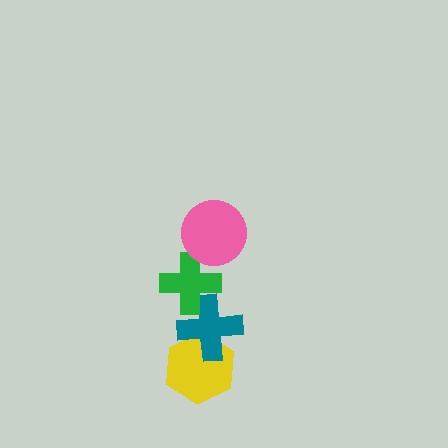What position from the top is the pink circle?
The pink circle is 1st from the top.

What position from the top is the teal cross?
The teal cross is 3rd from the top.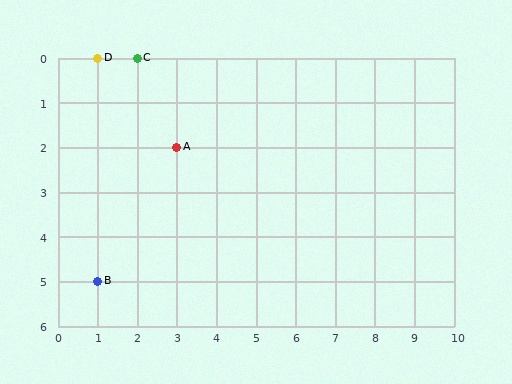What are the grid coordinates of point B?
Point B is at grid coordinates (1, 5).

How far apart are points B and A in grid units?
Points B and A are 2 columns and 3 rows apart (about 3.6 grid units diagonally).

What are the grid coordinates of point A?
Point A is at grid coordinates (3, 2).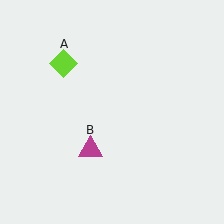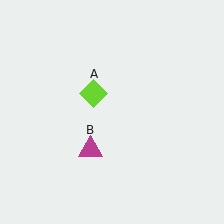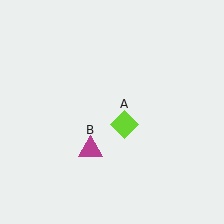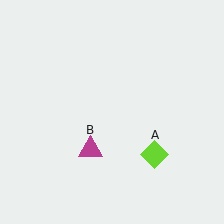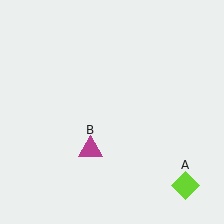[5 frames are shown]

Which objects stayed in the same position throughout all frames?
Magenta triangle (object B) remained stationary.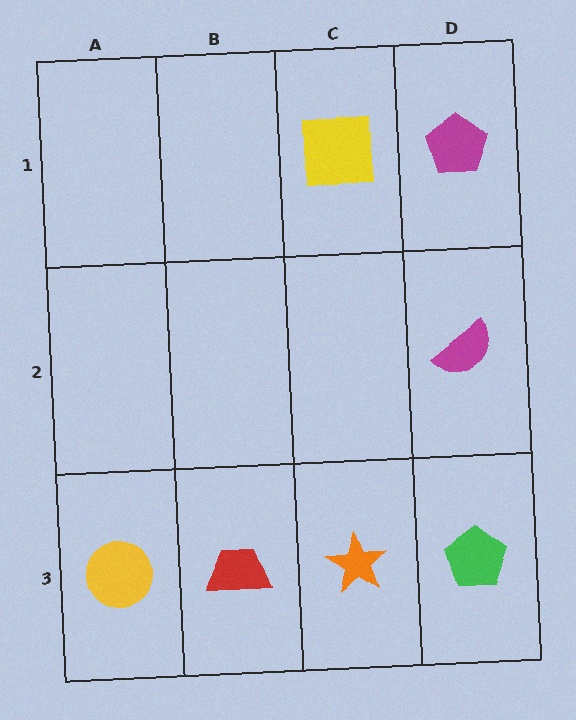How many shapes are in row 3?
4 shapes.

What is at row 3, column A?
A yellow circle.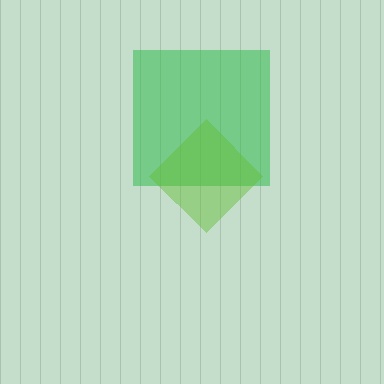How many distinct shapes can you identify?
There are 2 distinct shapes: a green square, a lime diamond.